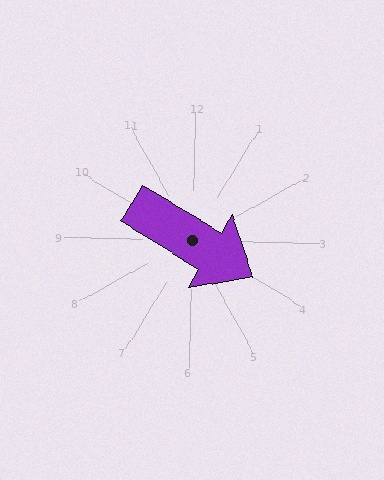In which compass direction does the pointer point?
Southeast.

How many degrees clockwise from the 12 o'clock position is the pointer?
Approximately 120 degrees.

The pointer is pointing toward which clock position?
Roughly 4 o'clock.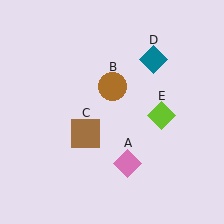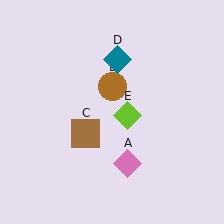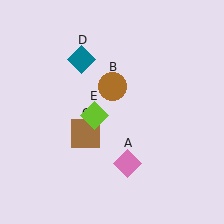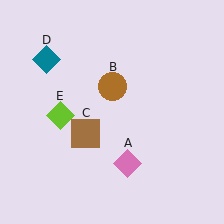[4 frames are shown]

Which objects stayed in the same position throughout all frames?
Pink diamond (object A) and brown circle (object B) and brown square (object C) remained stationary.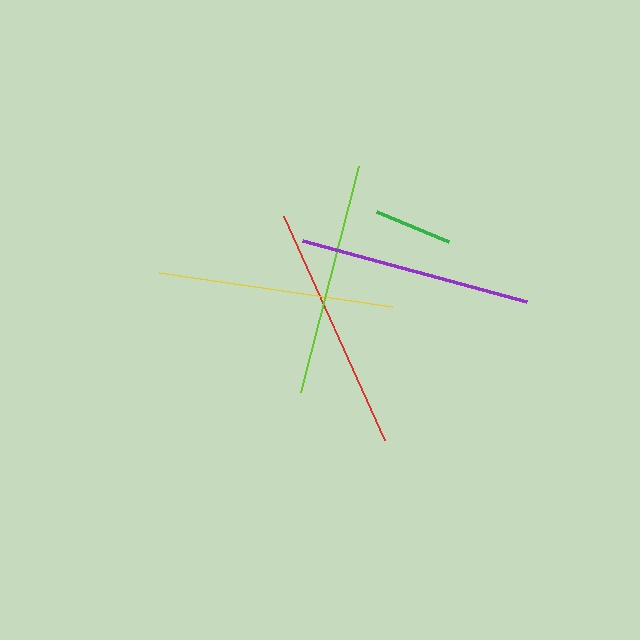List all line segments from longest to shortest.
From longest to shortest: red, yellow, lime, purple, green.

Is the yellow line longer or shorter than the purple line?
The yellow line is longer than the purple line.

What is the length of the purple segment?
The purple segment is approximately 232 pixels long.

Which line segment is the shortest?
The green line is the shortest at approximately 78 pixels.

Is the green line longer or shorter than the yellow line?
The yellow line is longer than the green line.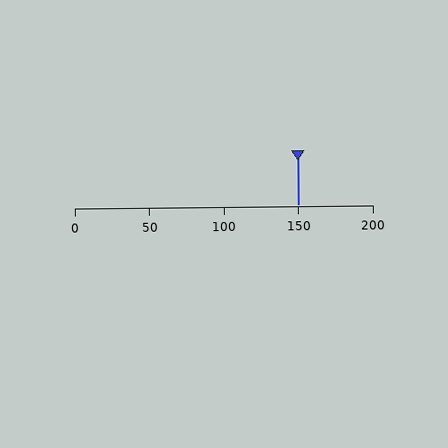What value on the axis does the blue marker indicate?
The marker indicates approximately 150.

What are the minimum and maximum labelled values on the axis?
The axis runs from 0 to 200.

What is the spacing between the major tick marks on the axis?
The major ticks are spaced 50 apart.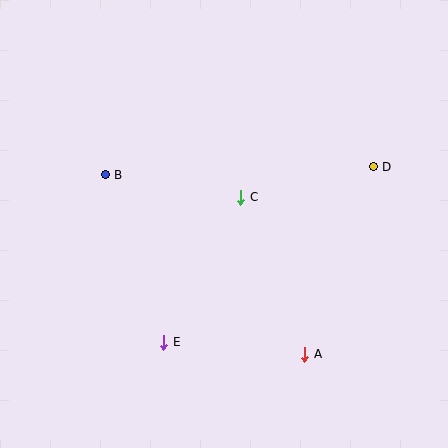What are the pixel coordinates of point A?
Point A is at (305, 354).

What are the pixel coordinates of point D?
Point D is at (373, 167).